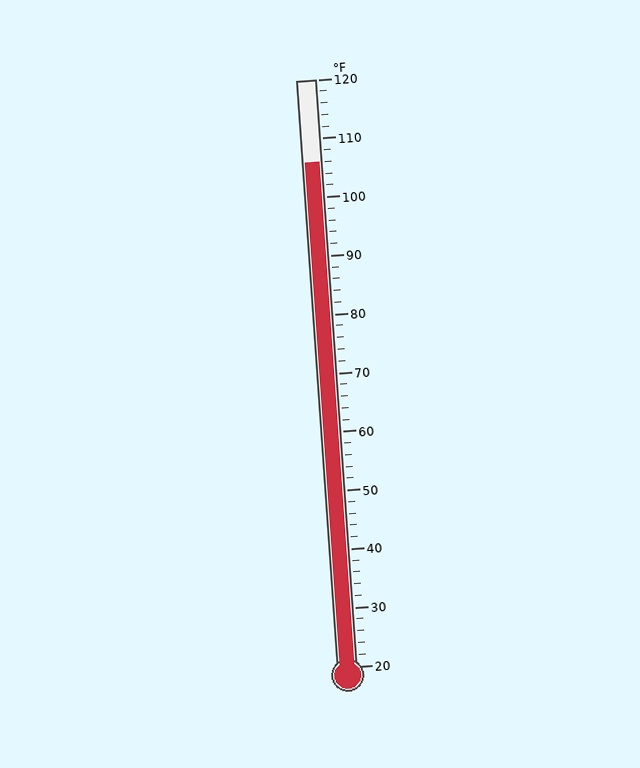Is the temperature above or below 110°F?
The temperature is below 110°F.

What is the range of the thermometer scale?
The thermometer scale ranges from 20°F to 120°F.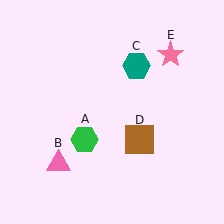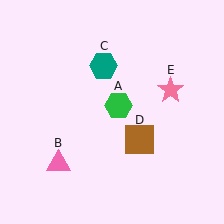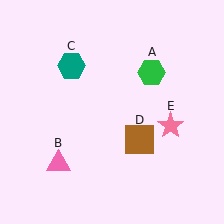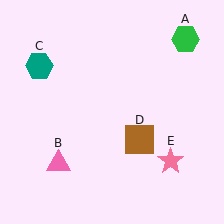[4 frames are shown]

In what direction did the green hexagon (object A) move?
The green hexagon (object A) moved up and to the right.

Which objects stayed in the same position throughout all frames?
Pink triangle (object B) and brown square (object D) remained stationary.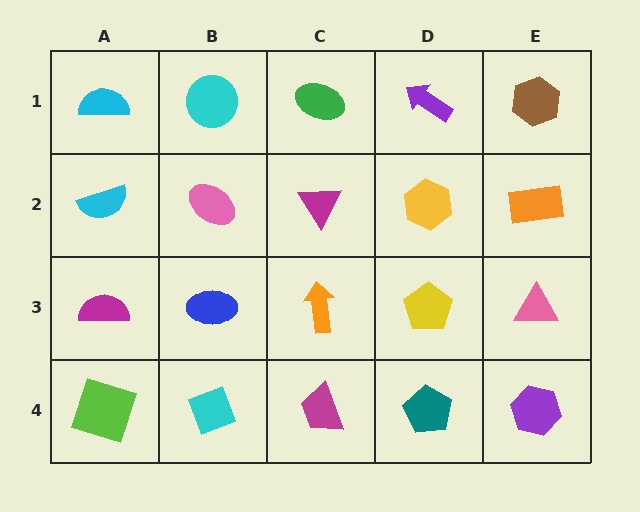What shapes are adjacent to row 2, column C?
A green ellipse (row 1, column C), an orange arrow (row 3, column C), a pink ellipse (row 2, column B), a yellow hexagon (row 2, column D).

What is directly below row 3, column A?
A lime square.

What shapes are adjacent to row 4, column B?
A blue ellipse (row 3, column B), a lime square (row 4, column A), a magenta trapezoid (row 4, column C).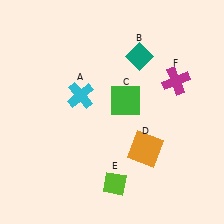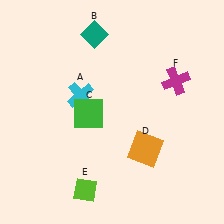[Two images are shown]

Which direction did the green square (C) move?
The green square (C) moved left.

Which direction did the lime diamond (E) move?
The lime diamond (E) moved left.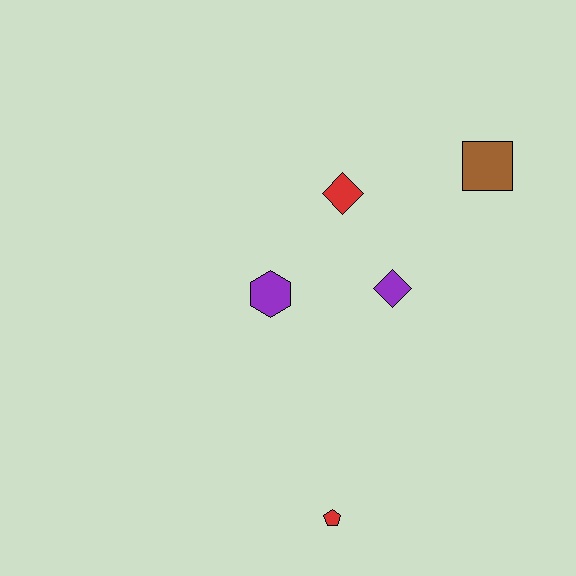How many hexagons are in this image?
There is 1 hexagon.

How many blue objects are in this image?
There are no blue objects.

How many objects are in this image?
There are 5 objects.